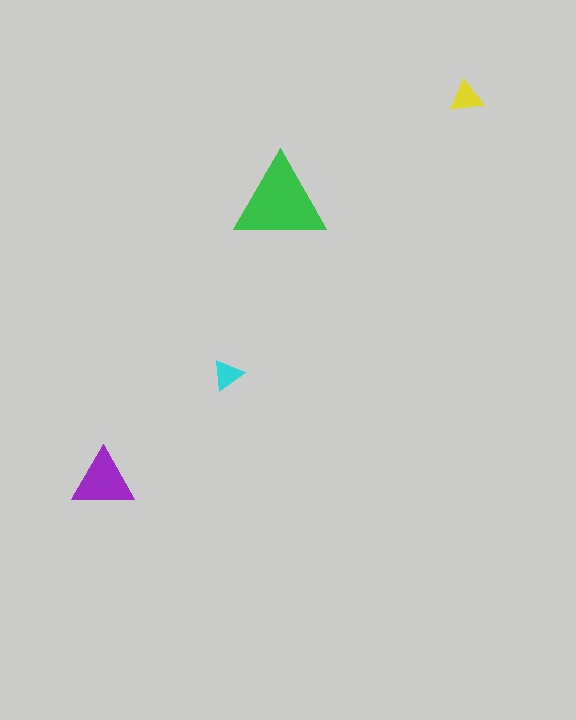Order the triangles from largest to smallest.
the green one, the purple one, the yellow one, the cyan one.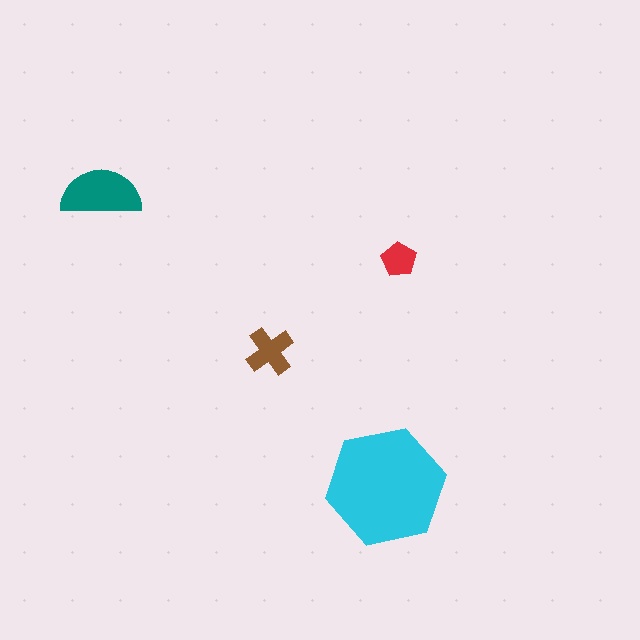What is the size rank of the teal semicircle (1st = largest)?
2nd.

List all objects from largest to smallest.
The cyan hexagon, the teal semicircle, the brown cross, the red pentagon.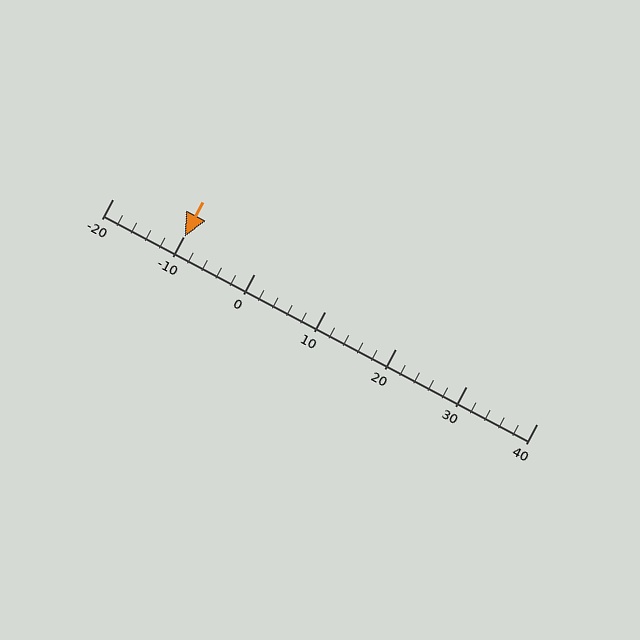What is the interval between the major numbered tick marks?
The major tick marks are spaced 10 units apart.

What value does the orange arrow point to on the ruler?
The orange arrow points to approximately -10.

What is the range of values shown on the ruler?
The ruler shows values from -20 to 40.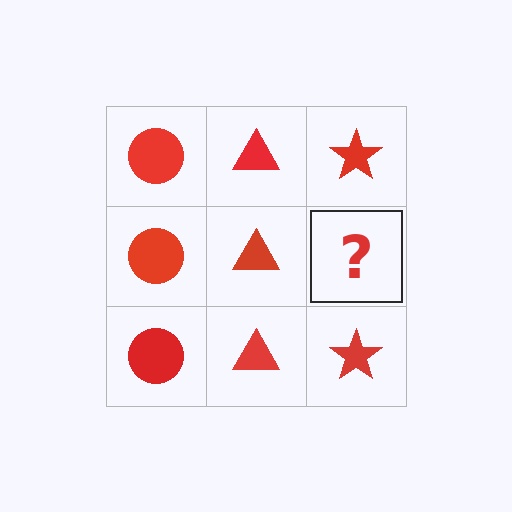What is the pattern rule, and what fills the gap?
The rule is that each column has a consistent shape. The gap should be filled with a red star.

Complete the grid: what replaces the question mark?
The question mark should be replaced with a red star.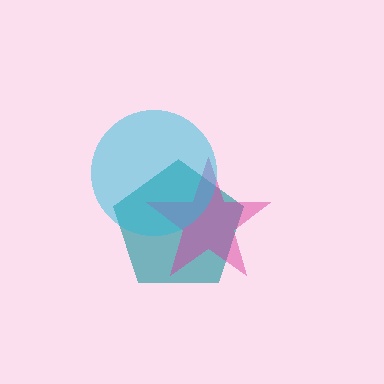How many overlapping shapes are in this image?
There are 3 overlapping shapes in the image.